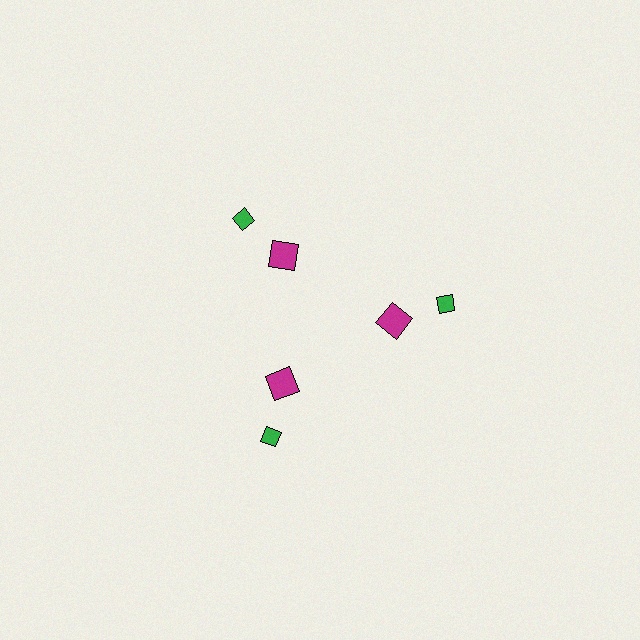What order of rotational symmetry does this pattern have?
This pattern has 3-fold rotational symmetry.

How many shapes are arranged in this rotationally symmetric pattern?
There are 6 shapes, arranged in 3 groups of 2.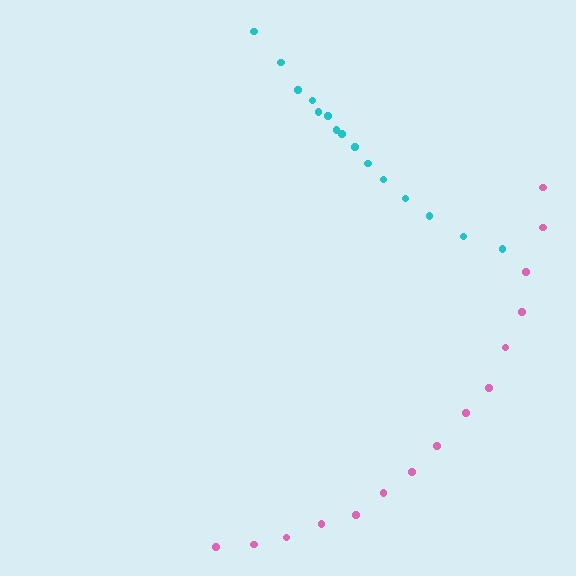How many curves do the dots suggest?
There are 2 distinct paths.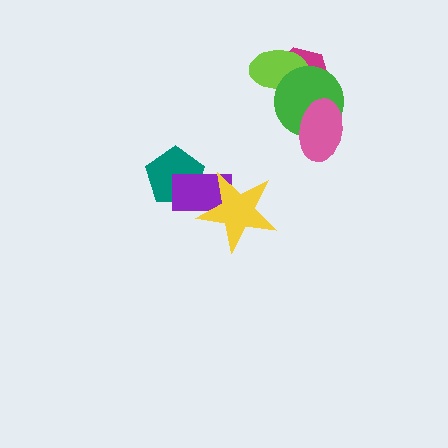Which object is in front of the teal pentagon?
The purple rectangle is in front of the teal pentagon.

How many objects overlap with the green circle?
3 objects overlap with the green circle.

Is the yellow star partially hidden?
No, no other shape covers it.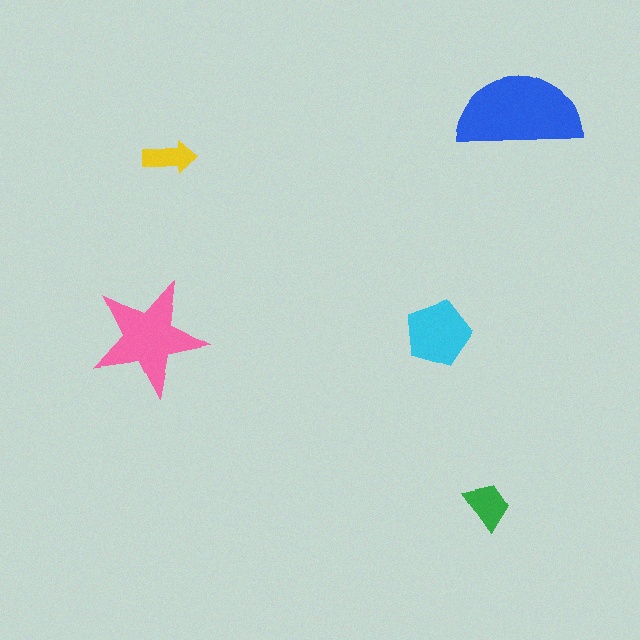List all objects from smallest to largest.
The yellow arrow, the green trapezoid, the cyan pentagon, the pink star, the blue semicircle.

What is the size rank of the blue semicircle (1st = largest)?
1st.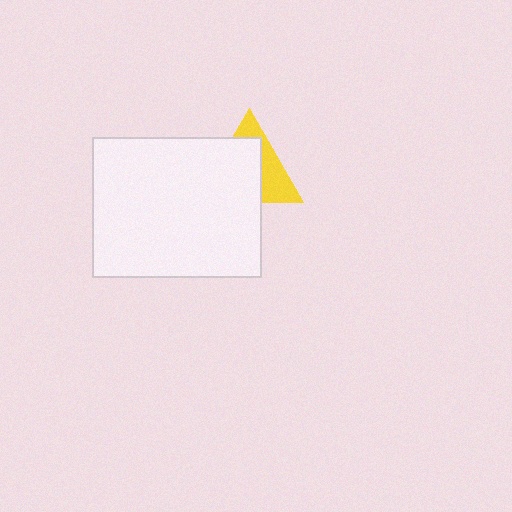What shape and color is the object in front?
The object in front is a white rectangle.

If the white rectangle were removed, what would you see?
You would see the complete yellow triangle.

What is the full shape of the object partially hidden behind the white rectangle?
The partially hidden object is a yellow triangle.